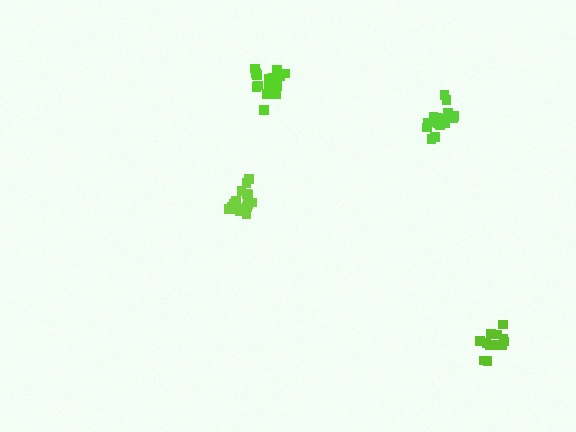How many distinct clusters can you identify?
There are 4 distinct clusters.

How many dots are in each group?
Group 1: 15 dots, Group 2: 12 dots, Group 3: 16 dots, Group 4: 16 dots (59 total).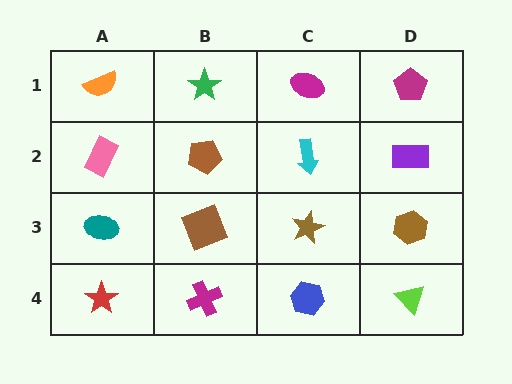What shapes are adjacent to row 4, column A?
A teal ellipse (row 3, column A), a magenta cross (row 4, column B).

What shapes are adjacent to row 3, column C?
A cyan arrow (row 2, column C), a blue hexagon (row 4, column C), a brown square (row 3, column B), a brown hexagon (row 3, column D).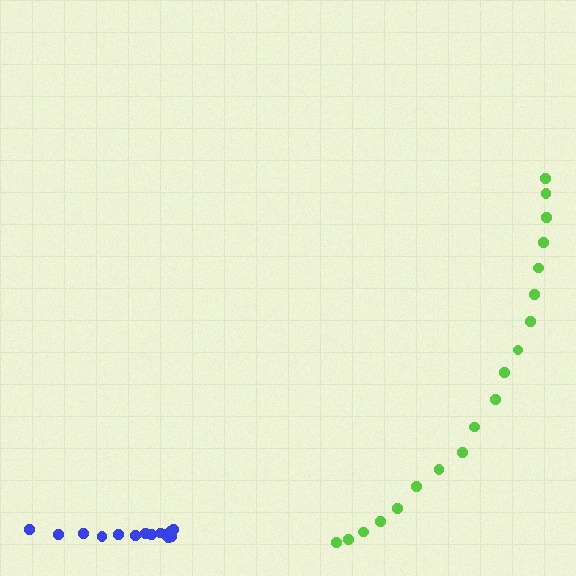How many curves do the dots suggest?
There are 2 distinct paths.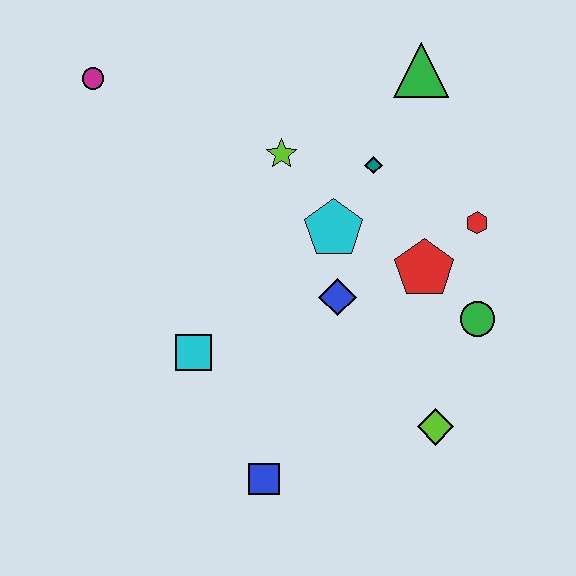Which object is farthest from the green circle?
The magenta circle is farthest from the green circle.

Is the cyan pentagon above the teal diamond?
No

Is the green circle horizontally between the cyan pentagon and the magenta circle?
No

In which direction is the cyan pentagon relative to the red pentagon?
The cyan pentagon is to the left of the red pentagon.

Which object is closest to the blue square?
The cyan square is closest to the blue square.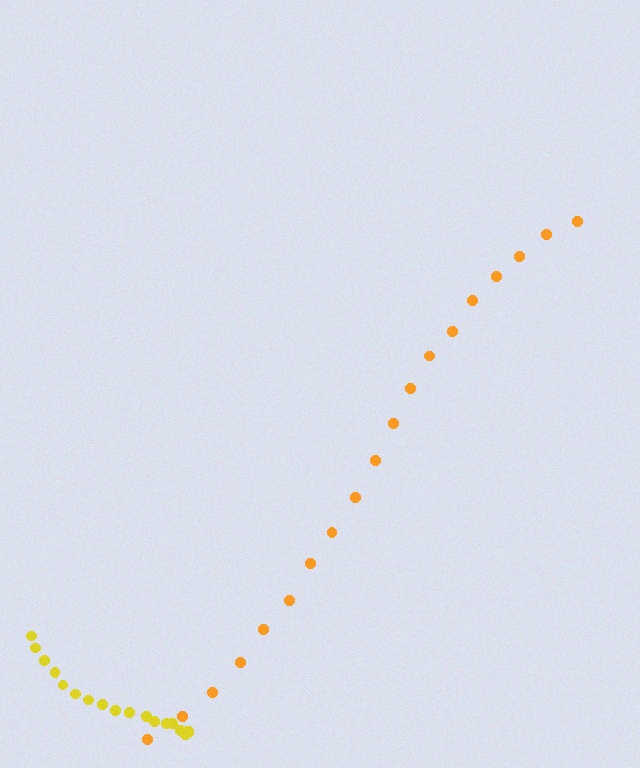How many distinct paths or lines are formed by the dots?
There are 2 distinct paths.